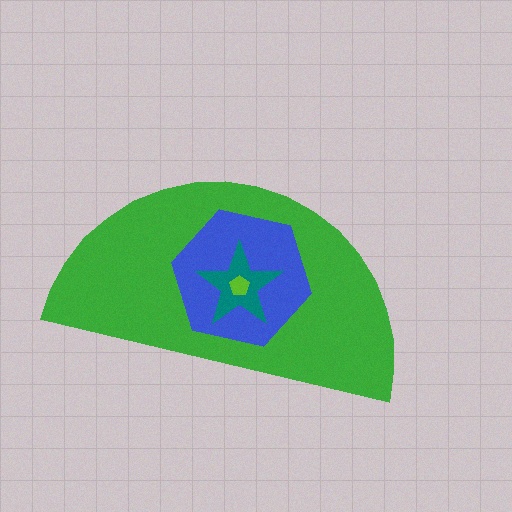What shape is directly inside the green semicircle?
The blue hexagon.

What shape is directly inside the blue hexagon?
The teal star.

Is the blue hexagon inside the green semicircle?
Yes.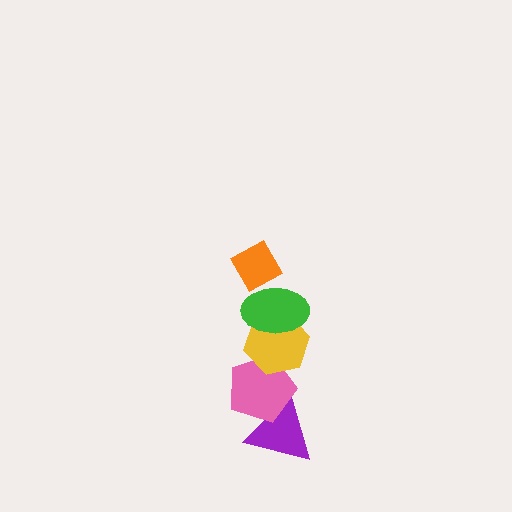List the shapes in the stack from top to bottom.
From top to bottom: the orange diamond, the green ellipse, the yellow hexagon, the pink pentagon, the purple triangle.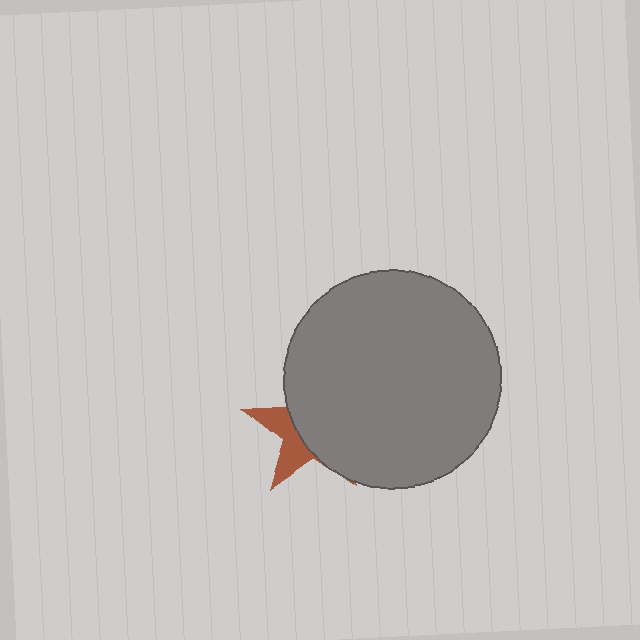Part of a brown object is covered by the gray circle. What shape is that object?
It is a star.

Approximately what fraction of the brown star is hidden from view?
Roughly 67% of the brown star is hidden behind the gray circle.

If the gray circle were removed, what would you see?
You would see the complete brown star.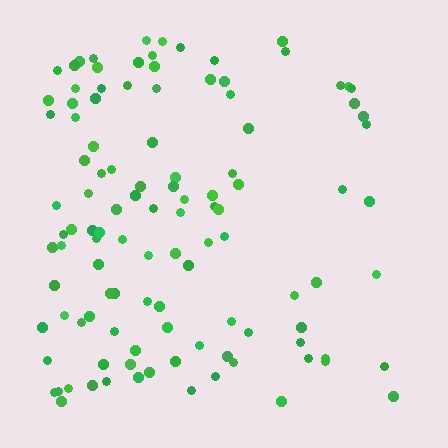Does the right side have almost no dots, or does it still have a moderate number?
Still a moderate number, just noticeably fewer than the left.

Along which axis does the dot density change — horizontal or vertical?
Horizontal.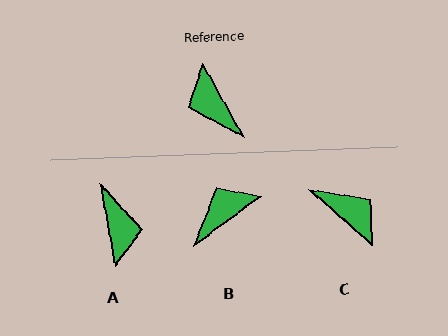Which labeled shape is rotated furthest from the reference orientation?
A, about 161 degrees away.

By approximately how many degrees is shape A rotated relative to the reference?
Approximately 161 degrees counter-clockwise.